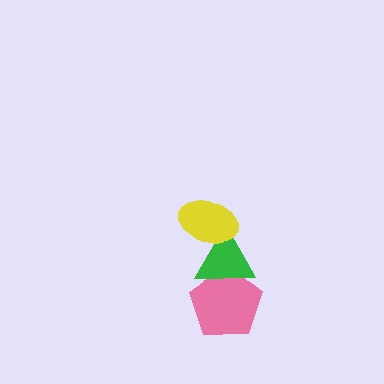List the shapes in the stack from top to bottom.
From top to bottom: the yellow ellipse, the green triangle, the pink pentagon.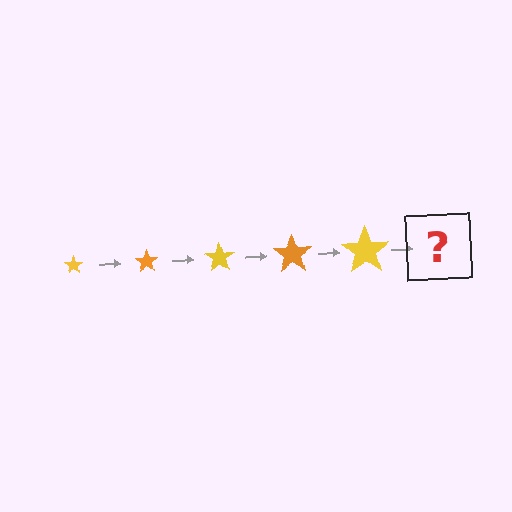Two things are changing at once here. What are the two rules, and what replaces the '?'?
The two rules are that the star grows larger each step and the color cycles through yellow and orange. The '?' should be an orange star, larger than the previous one.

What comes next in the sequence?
The next element should be an orange star, larger than the previous one.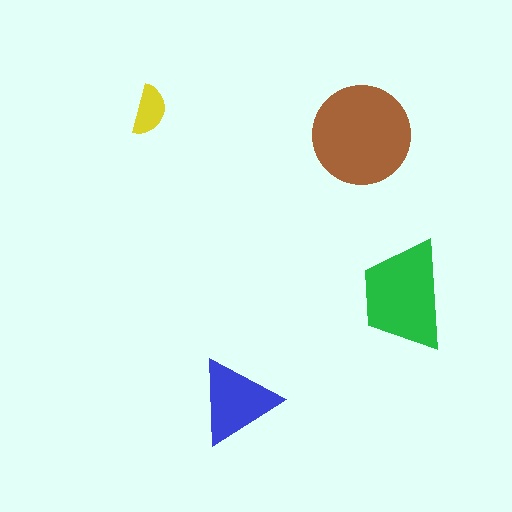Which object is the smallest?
The yellow semicircle.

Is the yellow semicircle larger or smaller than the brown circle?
Smaller.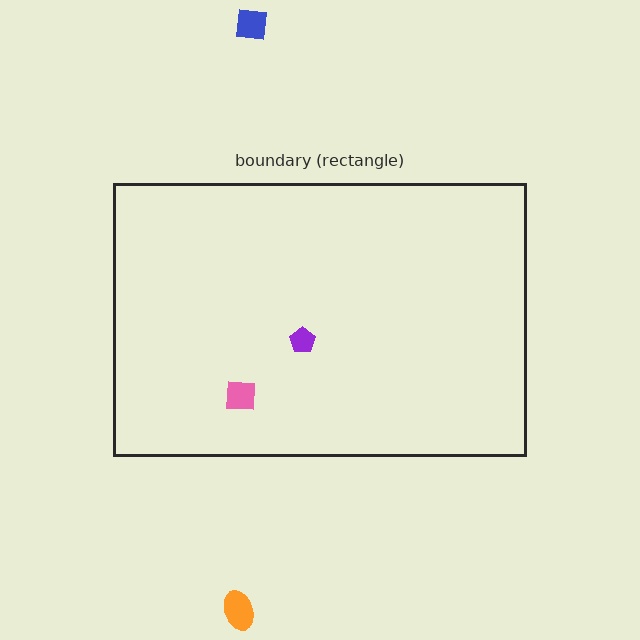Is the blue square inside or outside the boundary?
Outside.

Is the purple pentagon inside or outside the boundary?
Inside.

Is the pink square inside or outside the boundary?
Inside.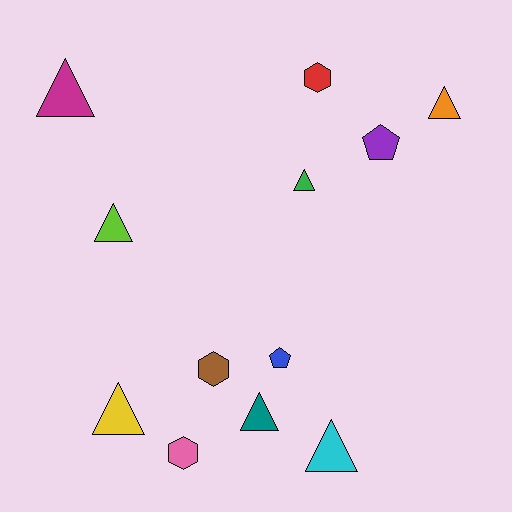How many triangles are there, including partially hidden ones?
There are 7 triangles.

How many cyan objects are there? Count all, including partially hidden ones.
There is 1 cyan object.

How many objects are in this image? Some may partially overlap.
There are 12 objects.